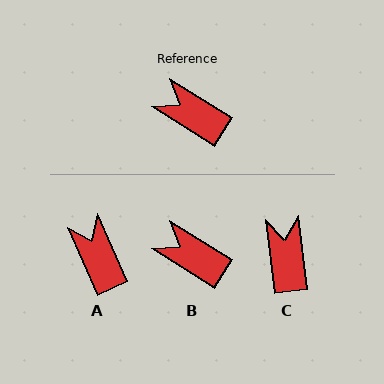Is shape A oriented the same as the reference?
No, it is off by about 34 degrees.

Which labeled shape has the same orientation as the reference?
B.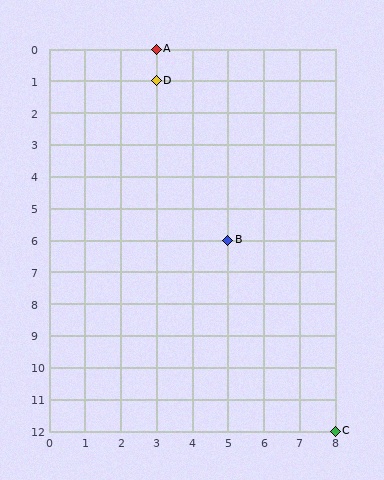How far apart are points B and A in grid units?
Points B and A are 2 columns and 6 rows apart (about 6.3 grid units diagonally).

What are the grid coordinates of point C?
Point C is at grid coordinates (8, 12).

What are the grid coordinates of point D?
Point D is at grid coordinates (3, 1).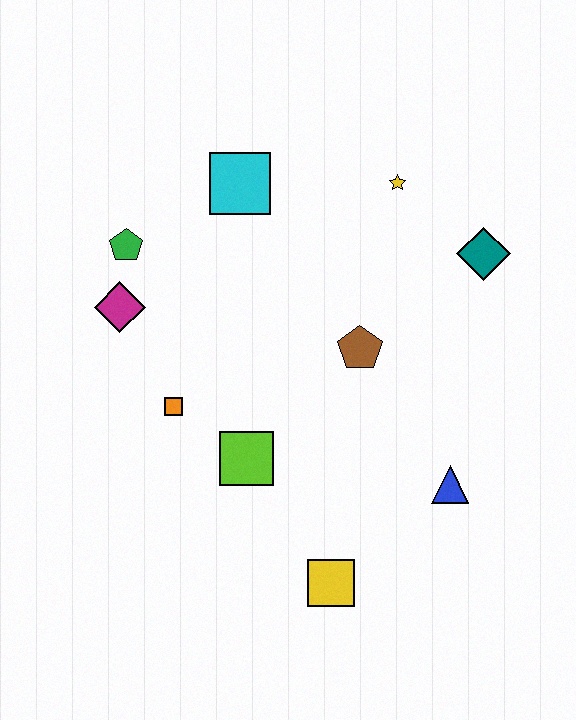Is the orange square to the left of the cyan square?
Yes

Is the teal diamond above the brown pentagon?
Yes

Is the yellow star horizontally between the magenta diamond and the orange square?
No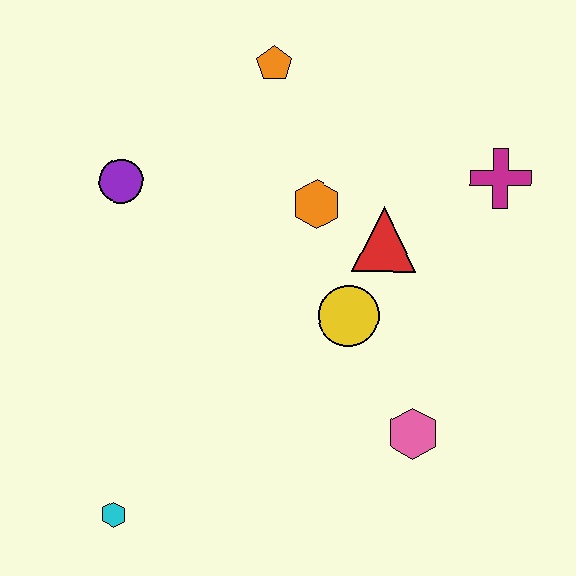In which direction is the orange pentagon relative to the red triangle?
The orange pentagon is above the red triangle.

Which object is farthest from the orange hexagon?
The cyan hexagon is farthest from the orange hexagon.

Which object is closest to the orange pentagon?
The orange hexagon is closest to the orange pentagon.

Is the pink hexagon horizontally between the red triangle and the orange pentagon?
No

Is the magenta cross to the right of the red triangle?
Yes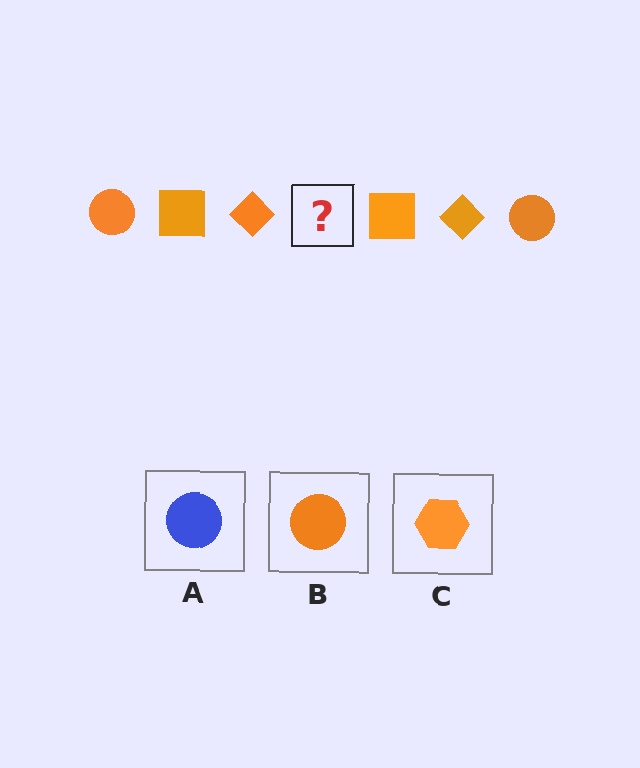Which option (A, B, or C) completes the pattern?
B.